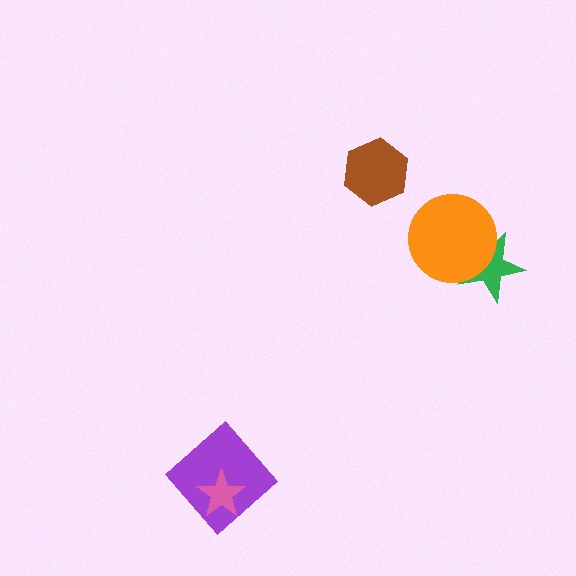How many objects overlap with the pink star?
1 object overlaps with the pink star.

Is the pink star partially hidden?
No, no other shape covers it.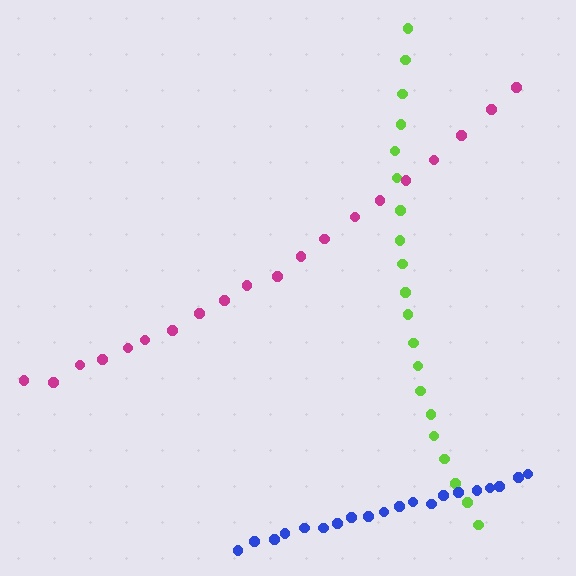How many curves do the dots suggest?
There are 3 distinct paths.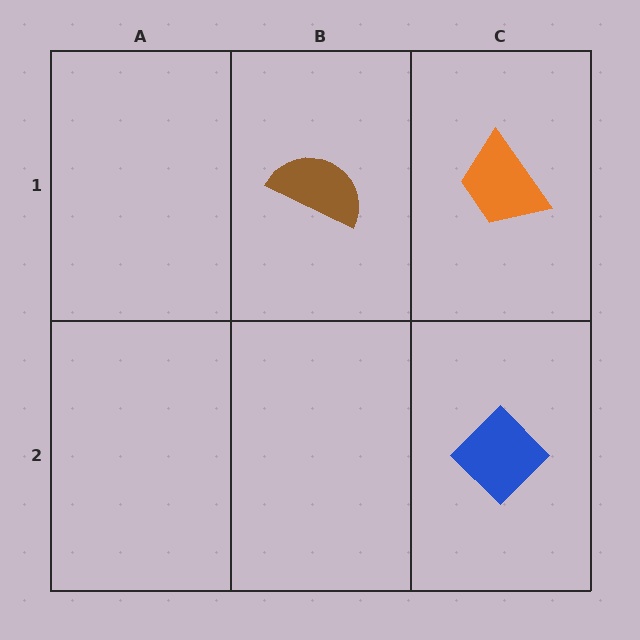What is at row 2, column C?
A blue diamond.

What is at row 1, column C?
An orange trapezoid.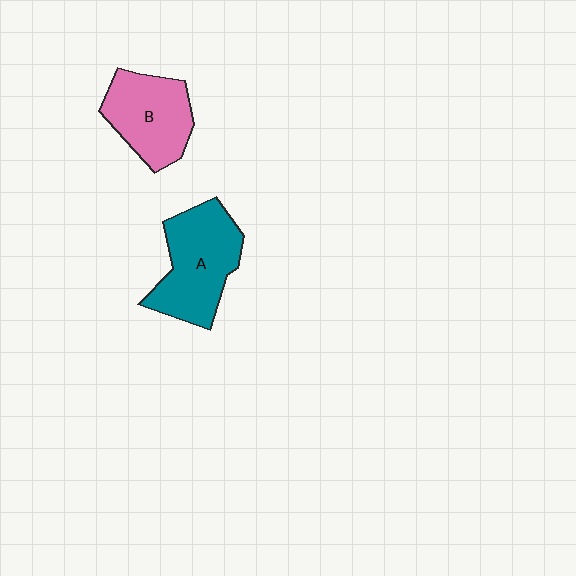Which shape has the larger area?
Shape A (teal).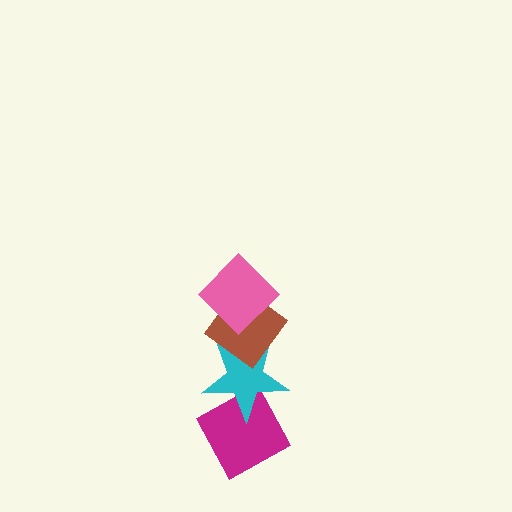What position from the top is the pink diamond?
The pink diamond is 1st from the top.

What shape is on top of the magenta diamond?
The cyan star is on top of the magenta diamond.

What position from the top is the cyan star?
The cyan star is 3rd from the top.